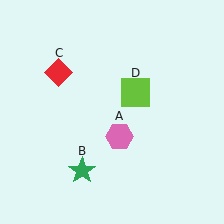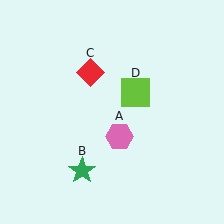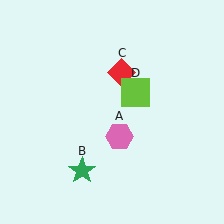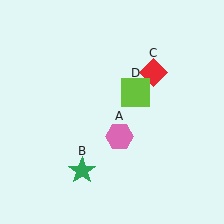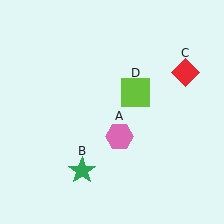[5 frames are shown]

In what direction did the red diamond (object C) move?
The red diamond (object C) moved right.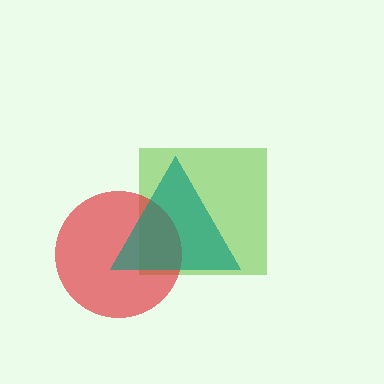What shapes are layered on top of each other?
The layered shapes are: a lime square, a red circle, a teal triangle.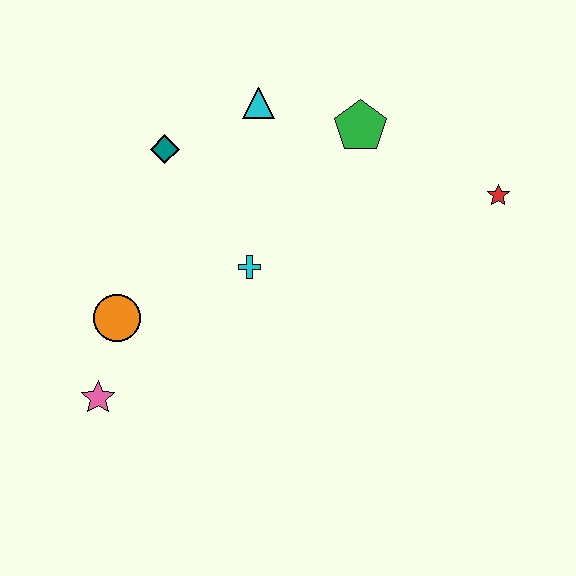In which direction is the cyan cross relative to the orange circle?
The cyan cross is to the right of the orange circle.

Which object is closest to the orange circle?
The pink star is closest to the orange circle.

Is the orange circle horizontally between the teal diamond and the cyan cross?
No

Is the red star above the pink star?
Yes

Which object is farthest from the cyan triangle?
The pink star is farthest from the cyan triangle.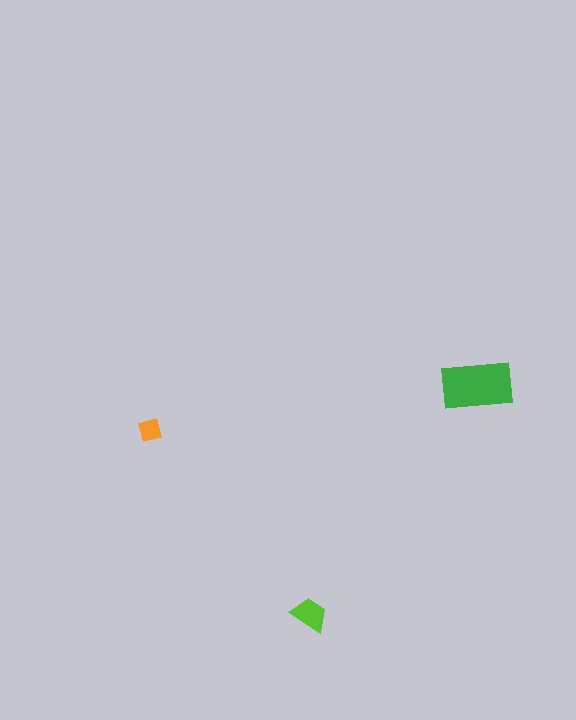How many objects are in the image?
There are 3 objects in the image.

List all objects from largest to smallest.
The green rectangle, the lime trapezoid, the orange diamond.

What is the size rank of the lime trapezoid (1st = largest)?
2nd.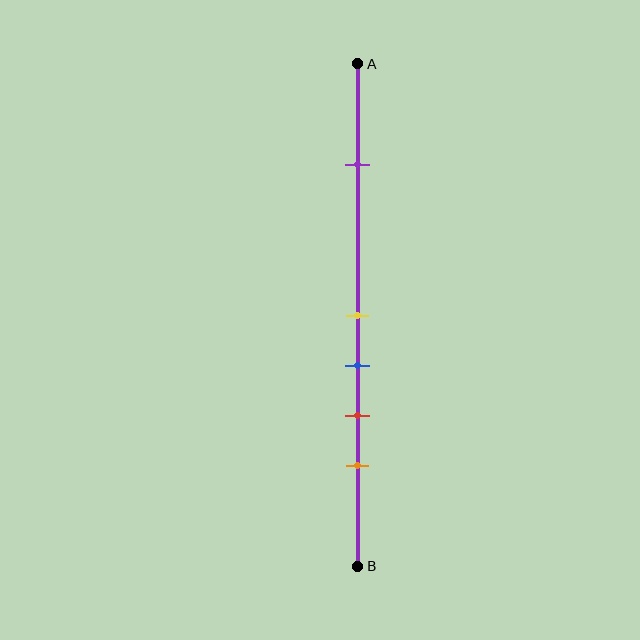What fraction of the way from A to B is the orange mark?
The orange mark is approximately 80% (0.8) of the way from A to B.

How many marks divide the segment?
There are 5 marks dividing the segment.